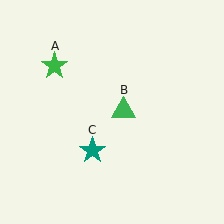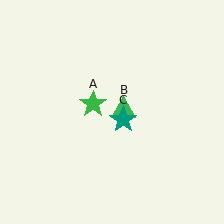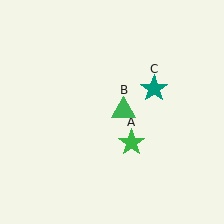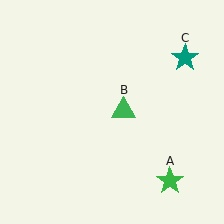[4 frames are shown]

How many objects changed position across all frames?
2 objects changed position: green star (object A), teal star (object C).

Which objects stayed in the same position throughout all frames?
Green triangle (object B) remained stationary.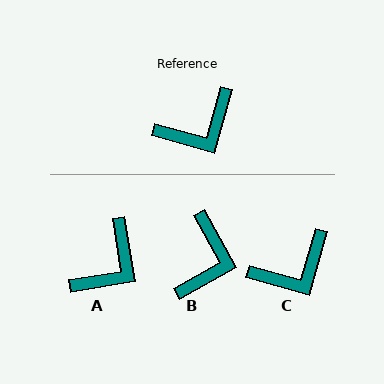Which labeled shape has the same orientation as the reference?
C.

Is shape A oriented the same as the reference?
No, it is off by about 25 degrees.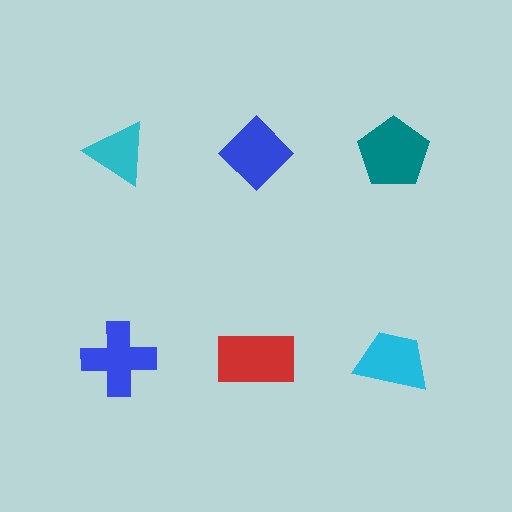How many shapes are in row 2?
3 shapes.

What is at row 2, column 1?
A blue cross.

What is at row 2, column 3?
A cyan trapezoid.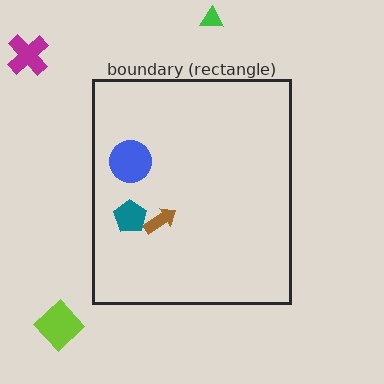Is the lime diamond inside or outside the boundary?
Outside.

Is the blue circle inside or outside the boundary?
Inside.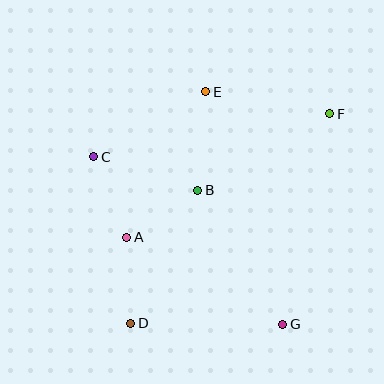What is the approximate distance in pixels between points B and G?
The distance between B and G is approximately 158 pixels.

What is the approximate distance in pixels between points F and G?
The distance between F and G is approximately 216 pixels.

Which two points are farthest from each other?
Points D and F are farthest from each other.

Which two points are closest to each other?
Points A and B are closest to each other.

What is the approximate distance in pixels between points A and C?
The distance between A and C is approximately 87 pixels.